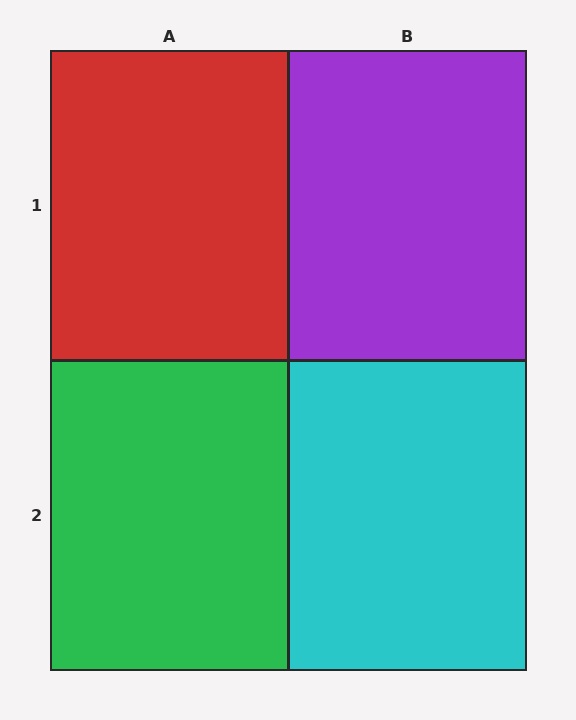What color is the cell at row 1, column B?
Purple.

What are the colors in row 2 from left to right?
Green, cyan.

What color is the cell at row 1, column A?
Red.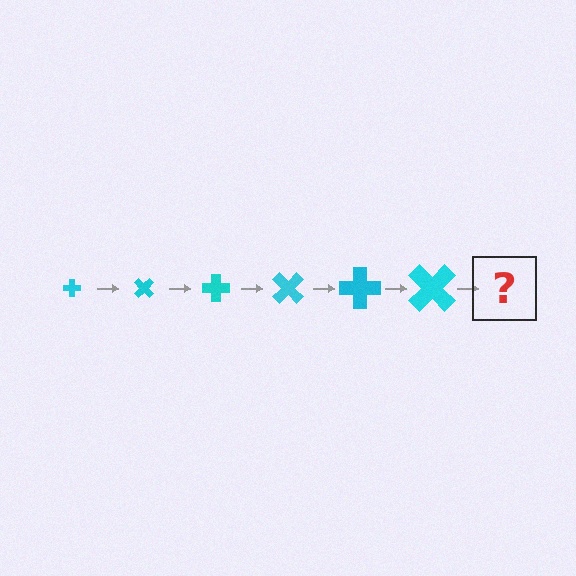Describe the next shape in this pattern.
It should be a cross, larger than the previous one and rotated 270 degrees from the start.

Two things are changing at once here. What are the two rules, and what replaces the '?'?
The two rules are that the cross grows larger each step and it rotates 45 degrees each step. The '?' should be a cross, larger than the previous one and rotated 270 degrees from the start.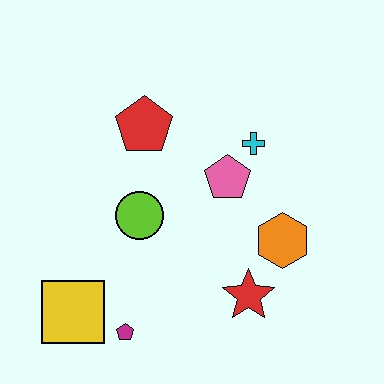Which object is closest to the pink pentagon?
The cyan cross is closest to the pink pentagon.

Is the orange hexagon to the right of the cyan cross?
Yes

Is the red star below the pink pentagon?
Yes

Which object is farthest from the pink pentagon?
The yellow square is farthest from the pink pentagon.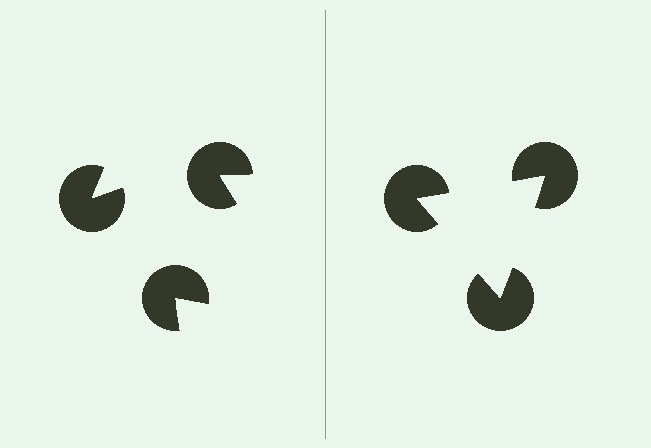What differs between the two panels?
The pac-man discs are positioned identically on both sides; only the wedge orientations differ. On the right they align to a triangle; on the left they are misaligned.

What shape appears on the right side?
An illusory triangle.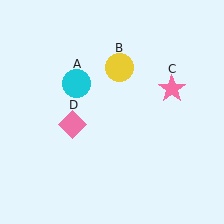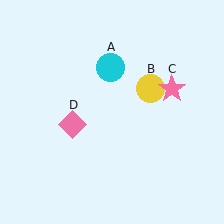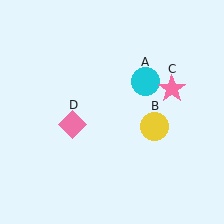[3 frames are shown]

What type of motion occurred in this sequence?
The cyan circle (object A), yellow circle (object B) rotated clockwise around the center of the scene.